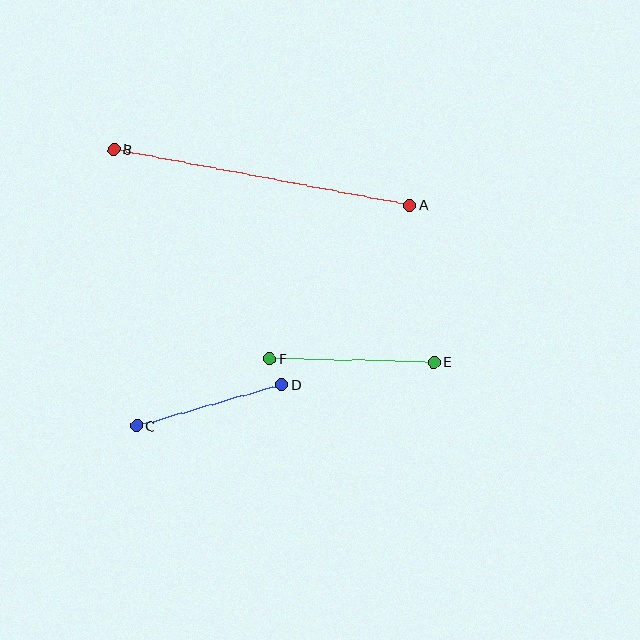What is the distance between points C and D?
The distance is approximately 150 pixels.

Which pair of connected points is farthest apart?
Points A and B are farthest apart.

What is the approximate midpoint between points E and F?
The midpoint is at approximately (352, 360) pixels.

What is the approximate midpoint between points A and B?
The midpoint is at approximately (262, 177) pixels.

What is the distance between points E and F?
The distance is approximately 165 pixels.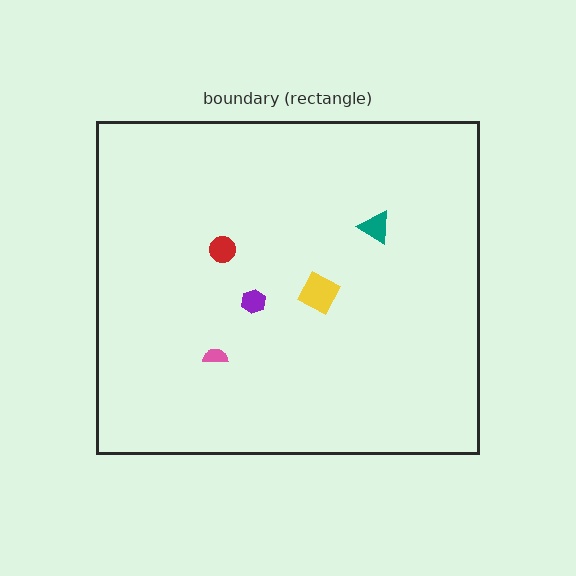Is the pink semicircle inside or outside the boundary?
Inside.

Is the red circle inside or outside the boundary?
Inside.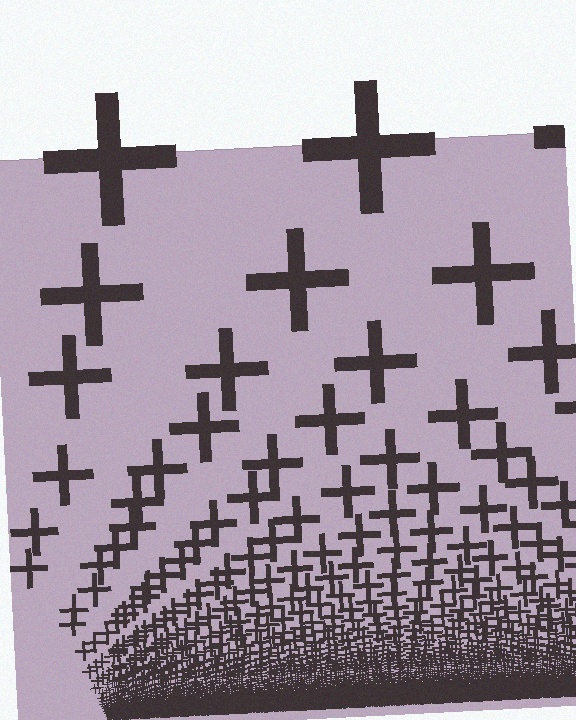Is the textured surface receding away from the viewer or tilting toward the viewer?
The surface appears to tilt toward the viewer. Texture elements get larger and sparser toward the top.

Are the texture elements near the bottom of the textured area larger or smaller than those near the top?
Smaller. The gradient is inverted — elements near the bottom are smaller and denser.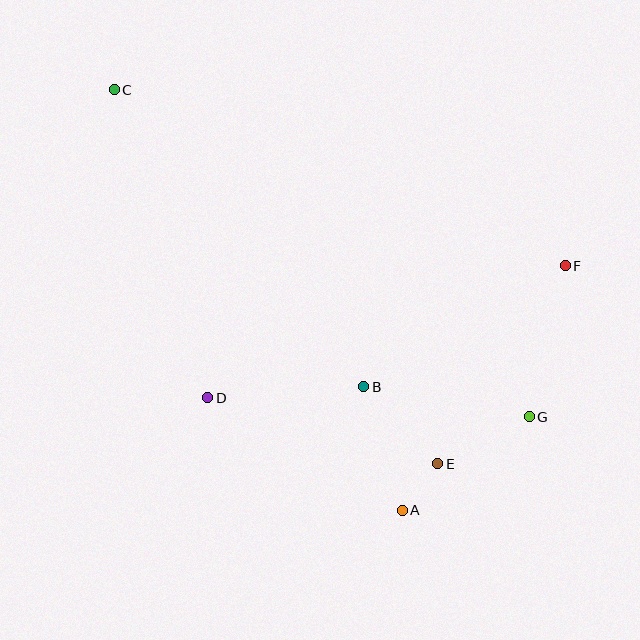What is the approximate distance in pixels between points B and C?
The distance between B and C is approximately 388 pixels.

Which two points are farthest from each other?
Points C and G are farthest from each other.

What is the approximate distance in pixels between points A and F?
The distance between A and F is approximately 294 pixels.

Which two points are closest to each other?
Points A and E are closest to each other.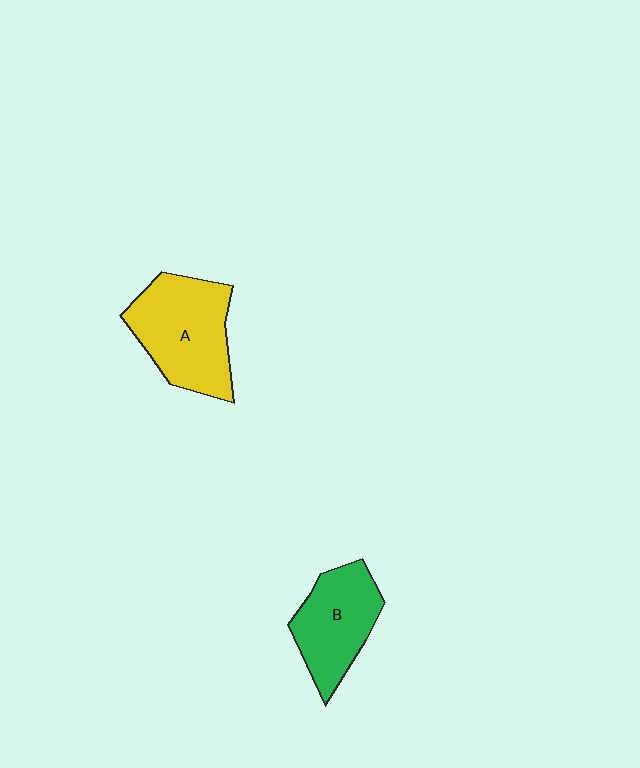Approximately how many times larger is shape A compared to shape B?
Approximately 1.3 times.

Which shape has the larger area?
Shape A (yellow).